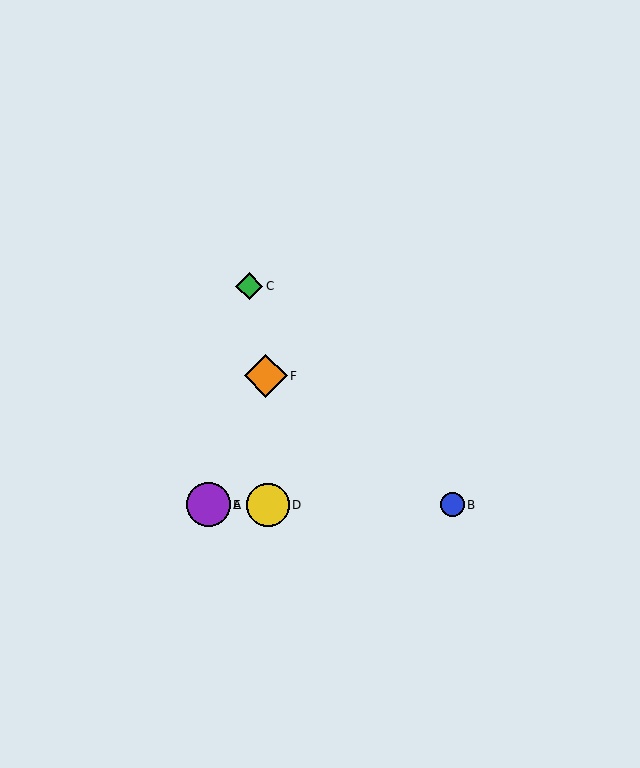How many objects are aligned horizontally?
4 objects (A, B, D, E) are aligned horizontally.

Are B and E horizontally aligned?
Yes, both are at y≈505.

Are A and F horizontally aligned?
No, A is at y≈505 and F is at y≈376.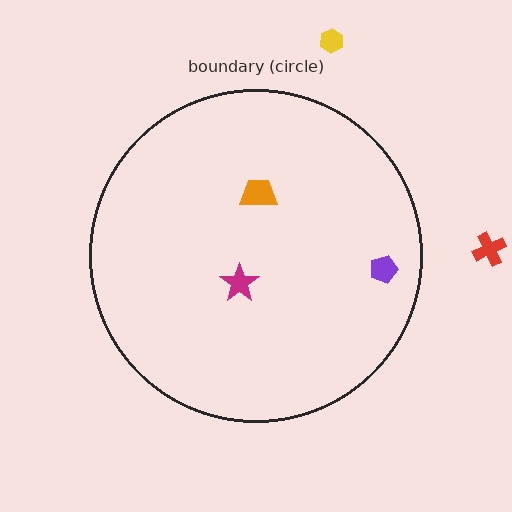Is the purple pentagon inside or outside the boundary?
Inside.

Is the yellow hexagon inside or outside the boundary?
Outside.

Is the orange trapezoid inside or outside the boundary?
Inside.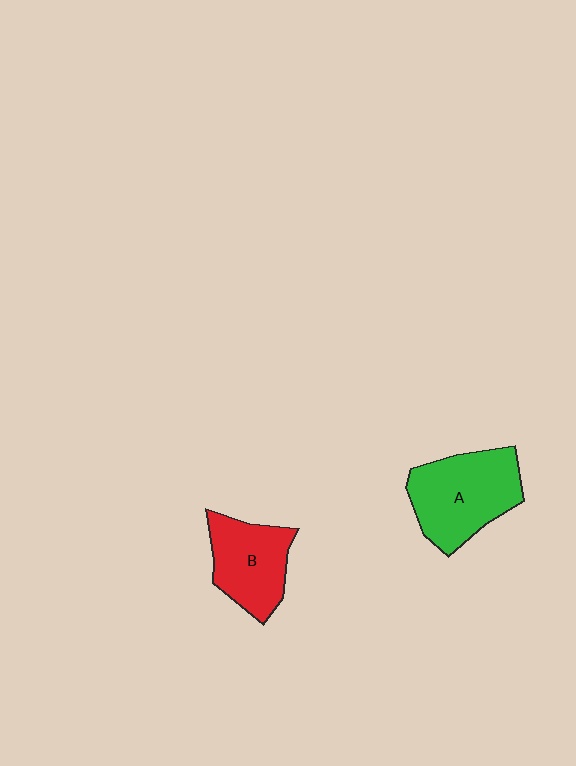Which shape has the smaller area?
Shape B (red).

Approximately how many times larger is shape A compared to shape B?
Approximately 1.3 times.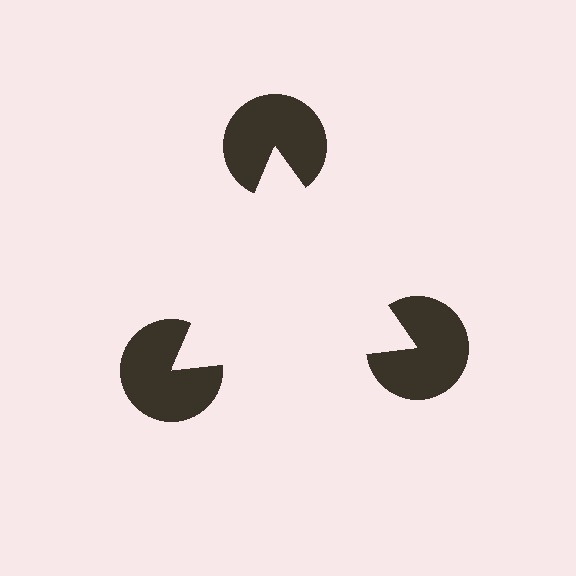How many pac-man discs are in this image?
There are 3 — one at each vertex of the illusory triangle.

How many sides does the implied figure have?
3 sides.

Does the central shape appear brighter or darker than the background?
It typically appears slightly brighter than the background, even though no actual brightness change is drawn.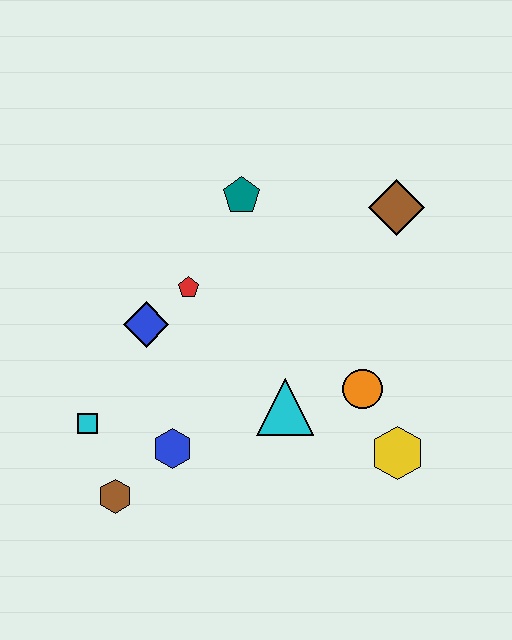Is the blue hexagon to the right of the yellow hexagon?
No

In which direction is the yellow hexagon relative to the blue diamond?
The yellow hexagon is to the right of the blue diamond.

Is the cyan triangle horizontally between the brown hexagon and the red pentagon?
No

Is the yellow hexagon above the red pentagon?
No